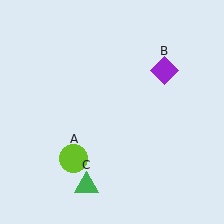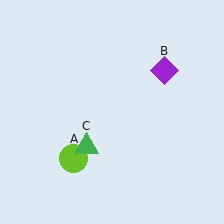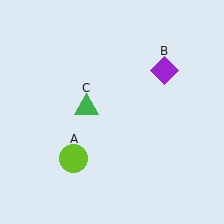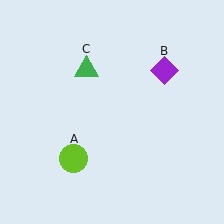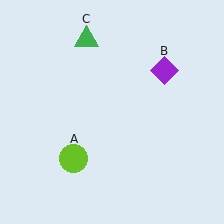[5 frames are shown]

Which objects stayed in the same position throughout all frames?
Lime circle (object A) and purple diamond (object B) remained stationary.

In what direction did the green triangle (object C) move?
The green triangle (object C) moved up.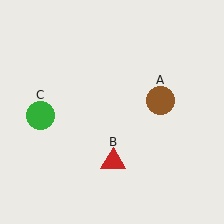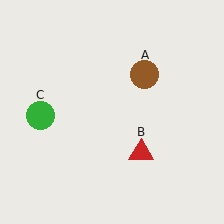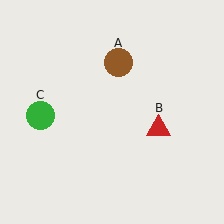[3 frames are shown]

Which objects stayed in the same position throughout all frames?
Green circle (object C) remained stationary.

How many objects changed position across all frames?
2 objects changed position: brown circle (object A), red triangle (object B).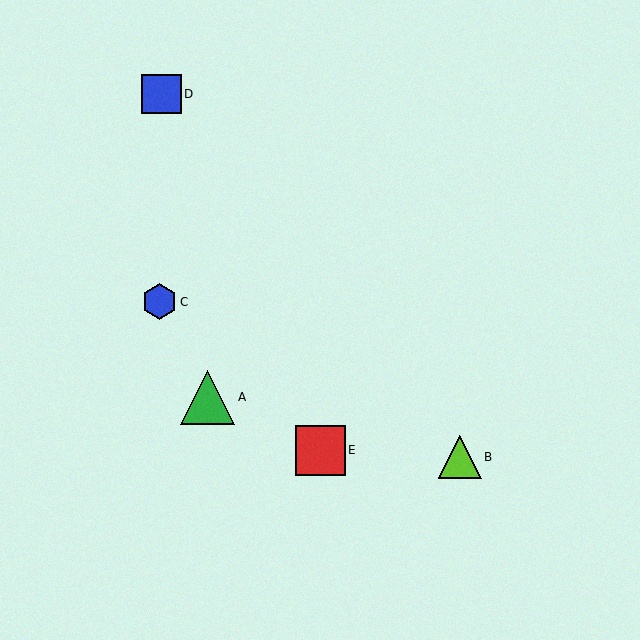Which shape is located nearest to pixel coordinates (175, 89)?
The blue square (labeled D) at (161, 94) is nearest to that location.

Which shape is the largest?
The green triangle (labeled A) is the largest.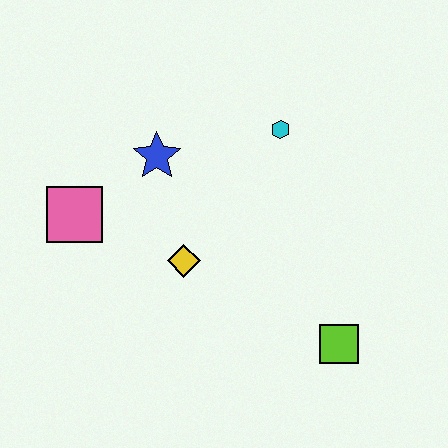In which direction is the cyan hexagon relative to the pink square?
The cyan hexagon is to the right of the pink square.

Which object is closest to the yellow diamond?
The blue star is closest to the yellow diamond.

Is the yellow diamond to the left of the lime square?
Yes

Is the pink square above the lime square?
Yes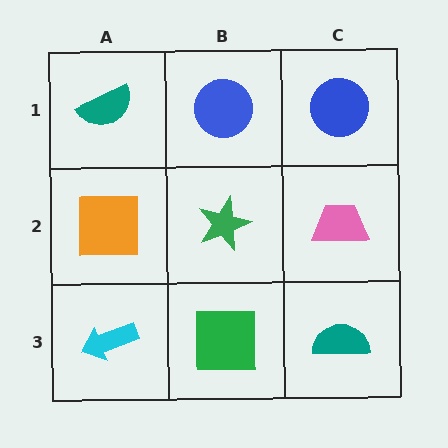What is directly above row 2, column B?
A blue circle.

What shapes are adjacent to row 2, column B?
A blue circle (row 1, column B), a green square (row 3, column B), an orange square (row 2, column A), a pink trapezoid (row 2, column C).